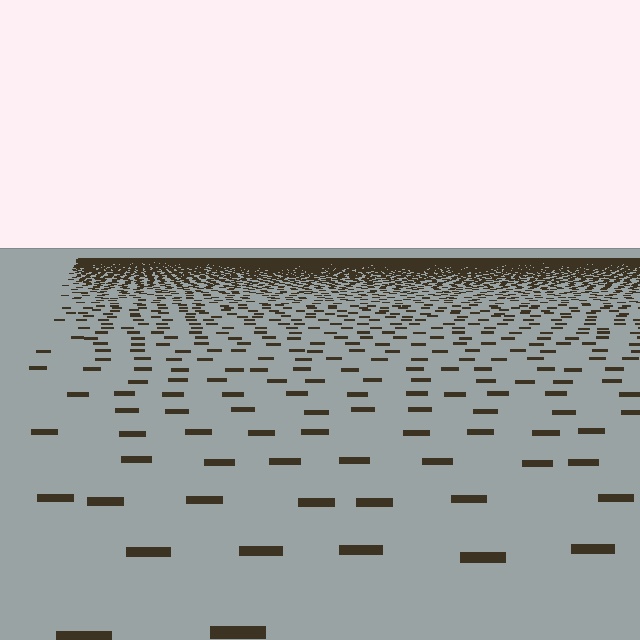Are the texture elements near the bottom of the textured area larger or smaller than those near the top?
Larger. Near the bottom, elements are closer to the viewer and appear at a bigger on-screen size.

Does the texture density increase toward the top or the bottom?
Density increases toward the top.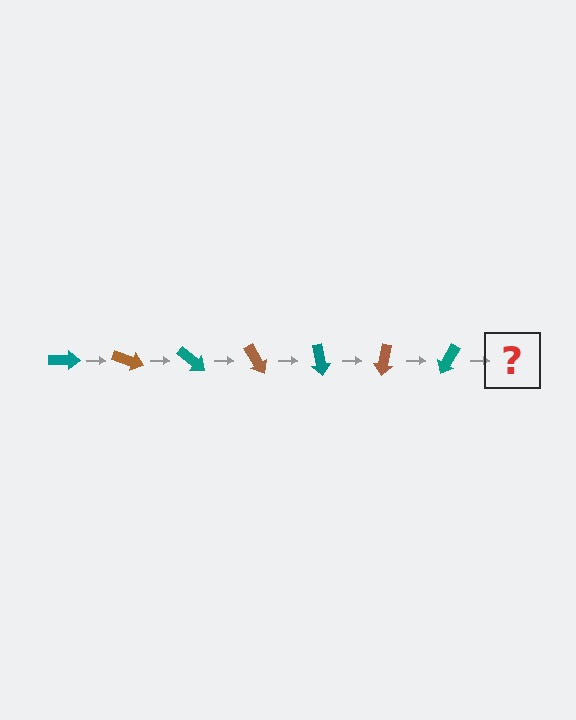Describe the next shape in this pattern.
It should be a brown arrow, rotated 140 degrees from the start.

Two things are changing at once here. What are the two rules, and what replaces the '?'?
The two rules are that it rotates 20 degrees each step and the color cycles through teal and brown. The '?' should be a brown arrow, rotated 140 degrees from the start.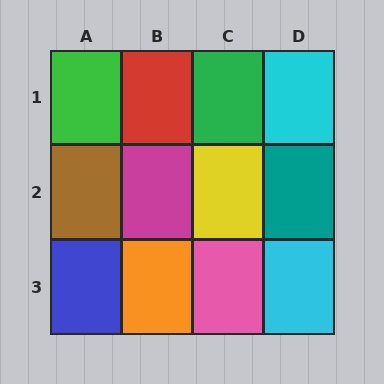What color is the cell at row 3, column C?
Pink.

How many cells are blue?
1 cell is blue.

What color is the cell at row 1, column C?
Green.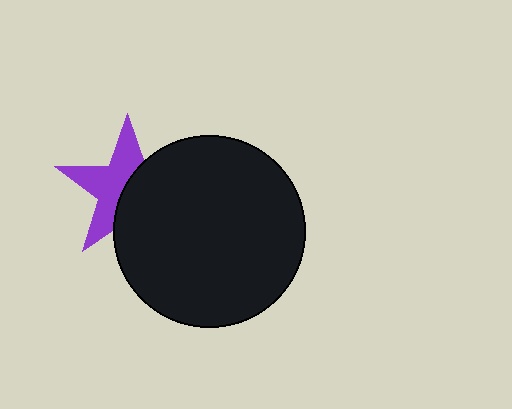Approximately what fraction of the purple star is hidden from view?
Roughly 48% of the purple star is hidden behind the black circle.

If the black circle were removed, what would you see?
You would see the complete purple star.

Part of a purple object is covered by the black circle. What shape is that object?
It is a star.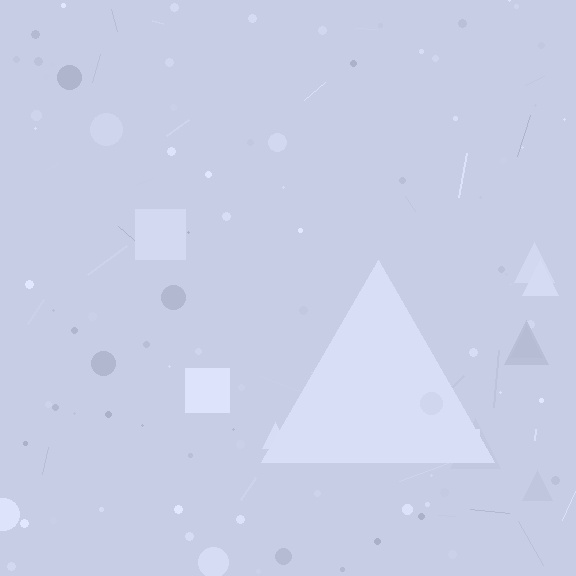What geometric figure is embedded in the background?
A triangle is embedded in the background.